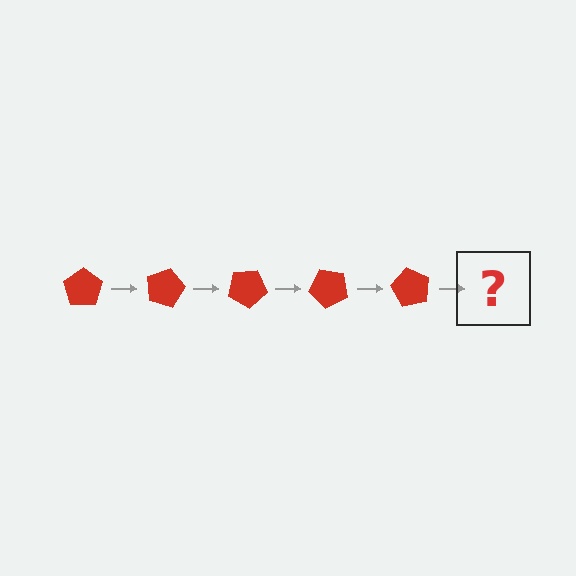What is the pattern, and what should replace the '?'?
The pattern is that the pentagon rotates 15 degrees each step. The '?' should be a red pentagon rotated 75 degrees.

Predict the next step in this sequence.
The next step is a red pentagon rotated 75 degrees.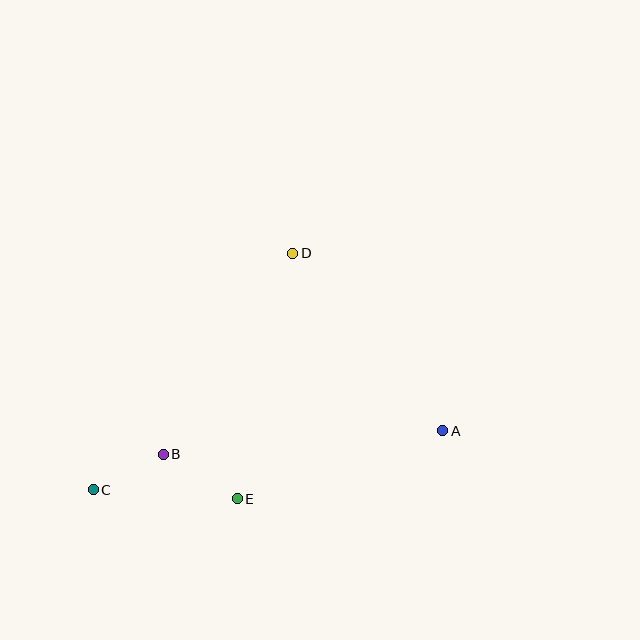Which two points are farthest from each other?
Points A and C are farthest from each other.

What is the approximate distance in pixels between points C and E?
The distance between C and E is approximately 144 pixels.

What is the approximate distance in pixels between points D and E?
The distance between D and E is approximately 252 pixels.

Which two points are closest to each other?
Points B and C are closest to each other.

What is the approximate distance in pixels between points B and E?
The distance between B and E is approximately 87 pixels.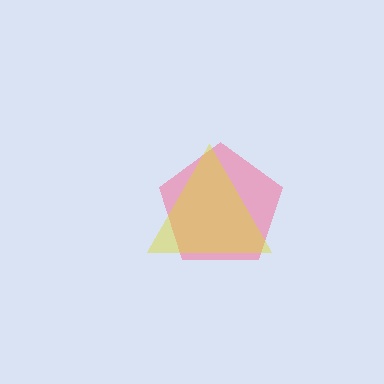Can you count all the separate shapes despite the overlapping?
Yes, there are 2 separate shapes.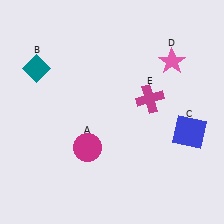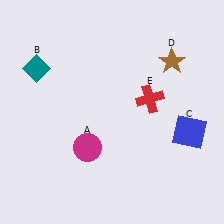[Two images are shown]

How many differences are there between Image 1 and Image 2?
There are 2 differences between the two images.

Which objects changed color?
D changed from pink to brown. E changed from magenta to red.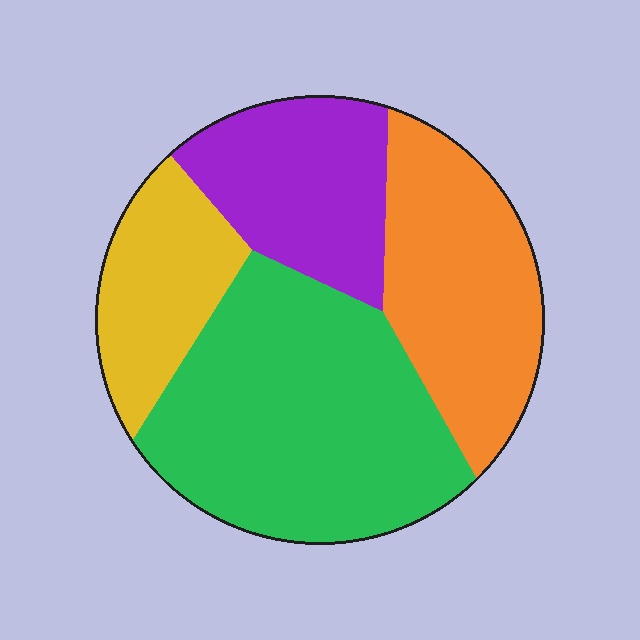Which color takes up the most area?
Green, at roughly 40%.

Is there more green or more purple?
Green.